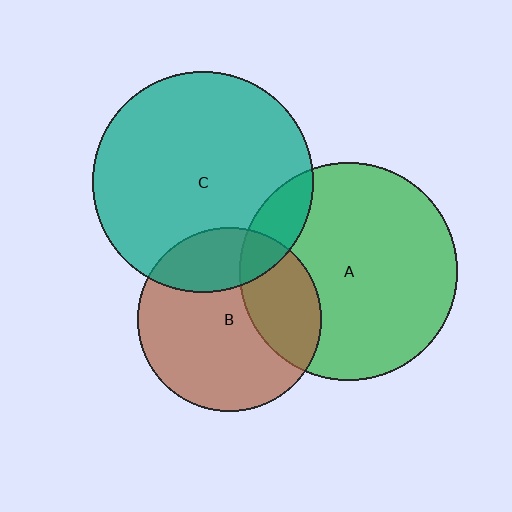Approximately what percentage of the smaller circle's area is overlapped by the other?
Approximately 25%.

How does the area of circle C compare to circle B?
Approximately 1.4 times.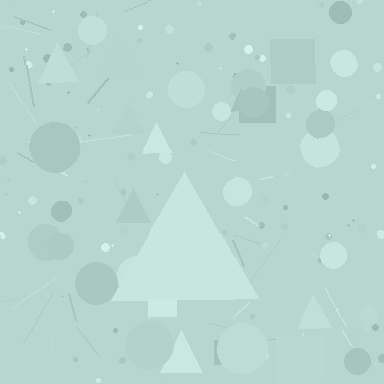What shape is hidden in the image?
A triangle is hidden in the image.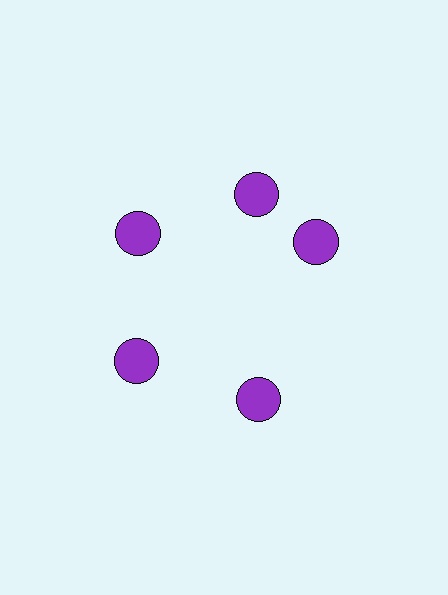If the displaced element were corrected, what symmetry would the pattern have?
It would have 5-fold rotational symmetry — the pattern would map onto itself every 72 degrees.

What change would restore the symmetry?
The symmetry would be restored by rotating it back into even spacing with its neighbors so that all 5 circles sit at equal angles and equal distance from the center.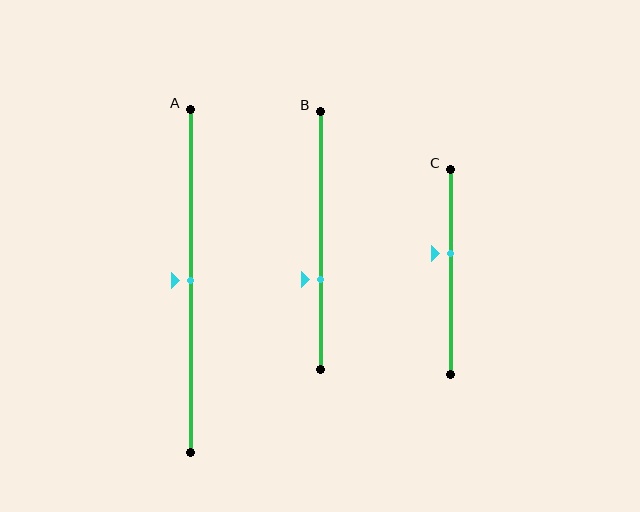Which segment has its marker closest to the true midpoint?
Segment A has its marker closest to the true midpoint.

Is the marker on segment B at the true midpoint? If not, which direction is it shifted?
No, the marker on segment B is shifted downward by about 15% of the segment length.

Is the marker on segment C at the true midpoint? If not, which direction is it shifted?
No, the marker on segment C is shifted upward by about 9% of the segment length.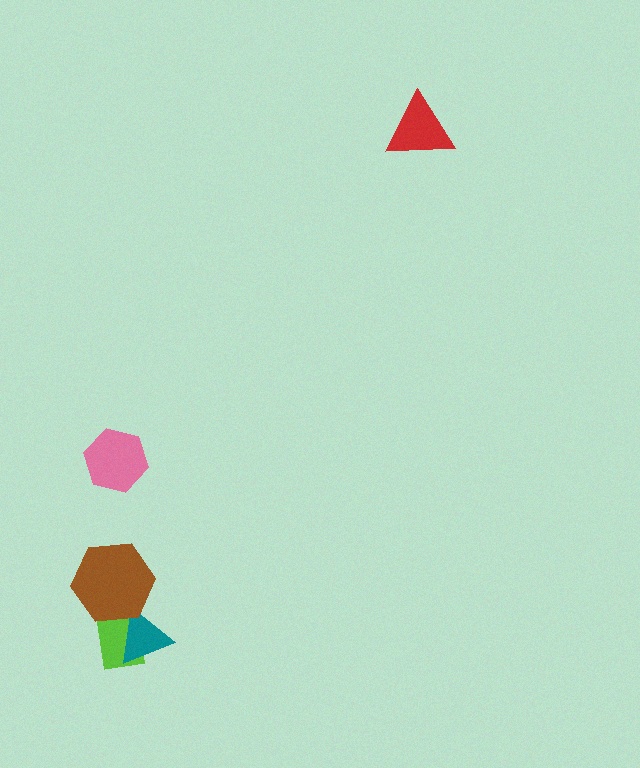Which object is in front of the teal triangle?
The brown hexagon is in front of the teal triangle.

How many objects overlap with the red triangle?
0 objects overlap with the red triangle.